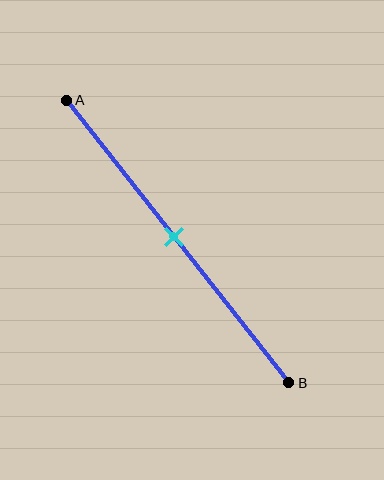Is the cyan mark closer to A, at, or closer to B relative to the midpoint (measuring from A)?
The cyan mark is approximately at the midpoint of segment AB.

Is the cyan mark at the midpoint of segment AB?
Yes, the mark is approximately at the midpoint.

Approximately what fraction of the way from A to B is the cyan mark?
The cyan mark is approximately 50% of the way from A to B.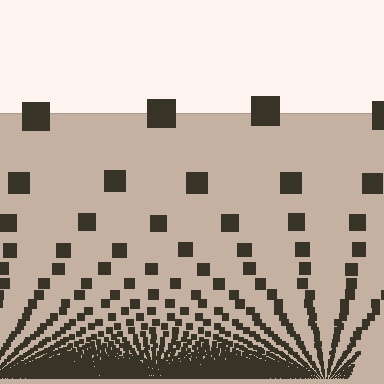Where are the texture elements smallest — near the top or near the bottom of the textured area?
Near the bottom.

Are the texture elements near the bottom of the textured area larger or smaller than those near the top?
Smaller. The gradient is inverted — elements near the bottom are smaller and denser.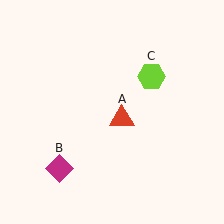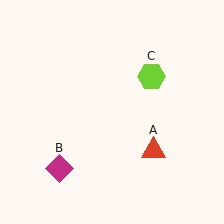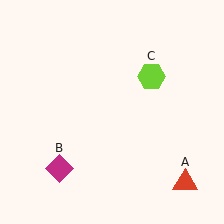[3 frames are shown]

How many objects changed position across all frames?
1 object changed position: red triangle (object A).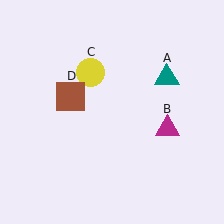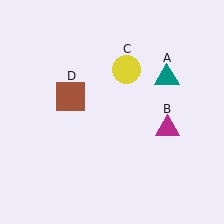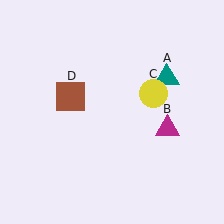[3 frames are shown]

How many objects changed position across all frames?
1 object changed position: yellow circle (object C).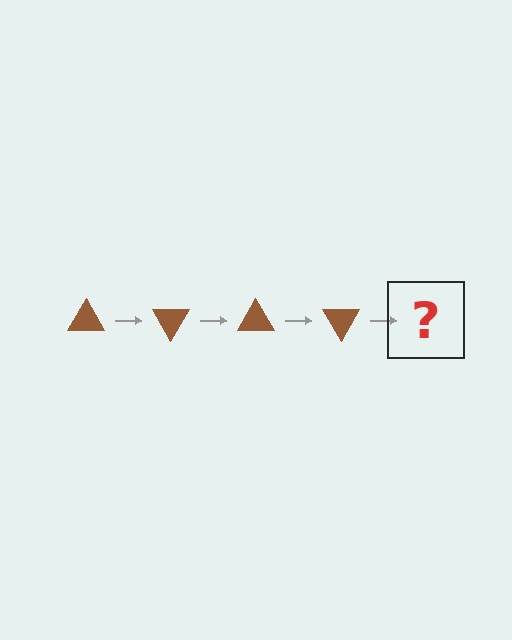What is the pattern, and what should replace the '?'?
The pattern is that the triangle rotates 60 degrees each step. The '?' should be a brown triangle rotated 240 degrees.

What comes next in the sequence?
The next element should be a brown triangle rotated 240 degrees.